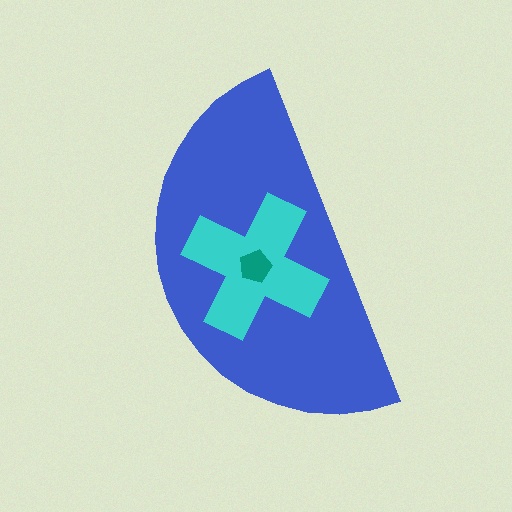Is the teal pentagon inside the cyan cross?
Yes.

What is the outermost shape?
The blue semicircle.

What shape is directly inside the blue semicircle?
The cyan cross.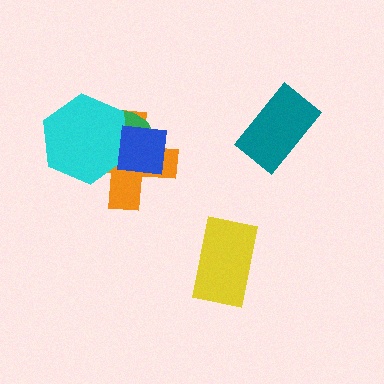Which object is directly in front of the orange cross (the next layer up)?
The green ellipse is directly in front of the orange cross.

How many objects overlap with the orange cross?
3 objects overlap with the orange cross.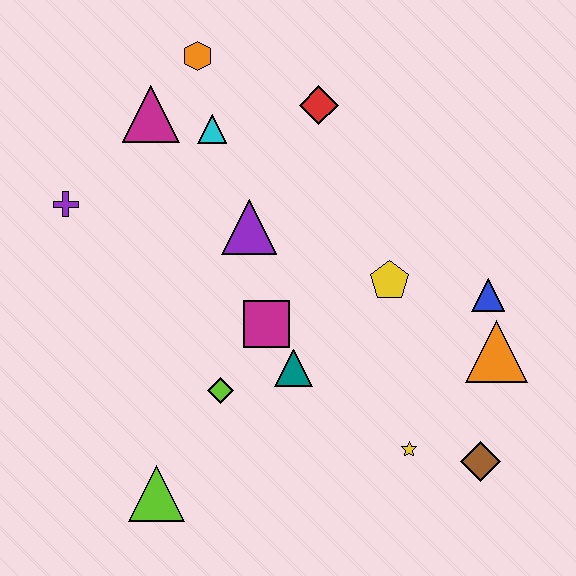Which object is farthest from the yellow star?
The orange hexagon is farthest from the yellow star.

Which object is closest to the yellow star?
The brown diamond is closest to the yellow star.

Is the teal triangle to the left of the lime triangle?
No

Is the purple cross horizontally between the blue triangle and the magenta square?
No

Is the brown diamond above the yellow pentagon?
No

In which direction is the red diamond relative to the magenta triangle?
The red diamond is to the right of the magenta triangle.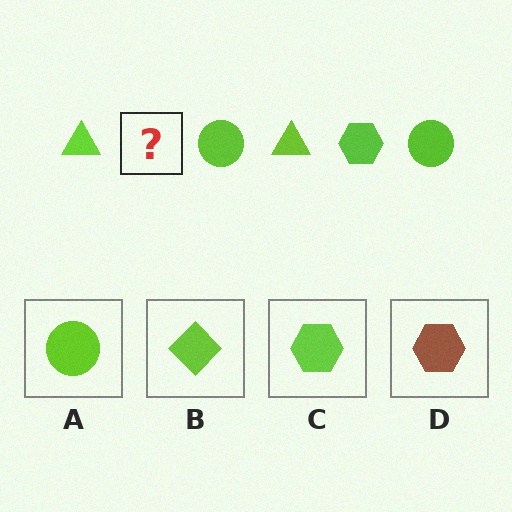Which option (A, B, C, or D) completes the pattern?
C.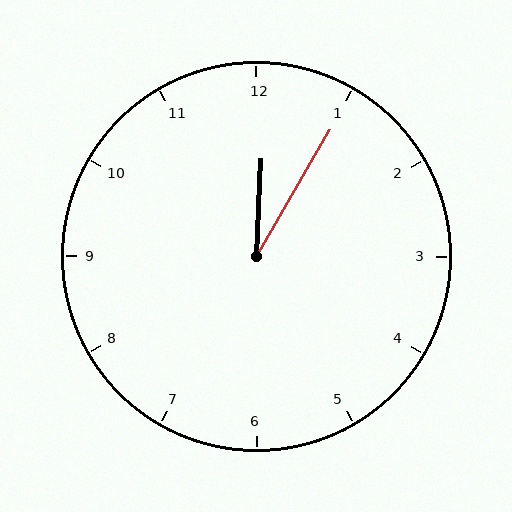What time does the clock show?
12:05.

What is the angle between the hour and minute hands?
Approximately 28 degrees.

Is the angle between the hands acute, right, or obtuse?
It is acute.